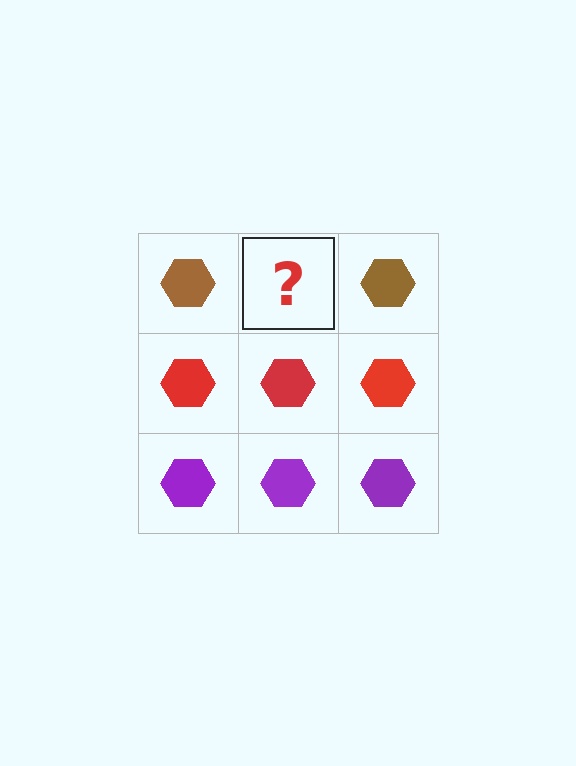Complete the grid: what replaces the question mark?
The question mark should be replaced with a brown hexagon.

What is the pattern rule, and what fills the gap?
The rule is that each row has a consistent color. The gap should be filled with a brown hexagon.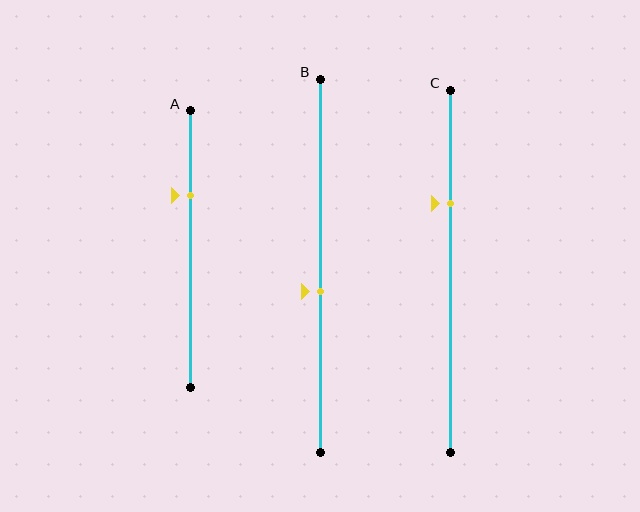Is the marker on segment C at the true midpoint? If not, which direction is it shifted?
No, the marker on segment C is shifted upward by about 19% of the segment length.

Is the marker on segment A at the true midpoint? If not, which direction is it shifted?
No, the marker on segment A is shifted upward by about 19% of the segment length.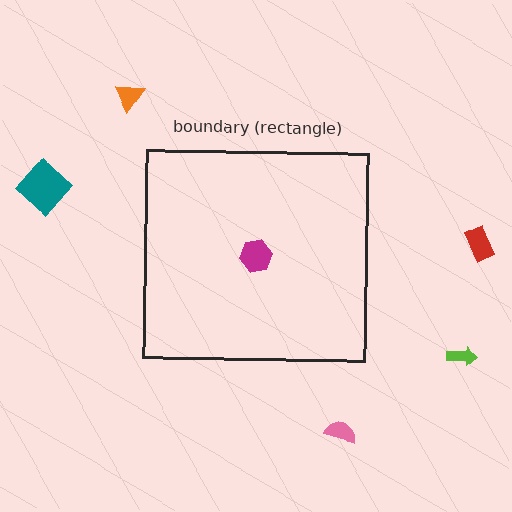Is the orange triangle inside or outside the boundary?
Outside.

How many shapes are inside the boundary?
1 inside, 5 outside.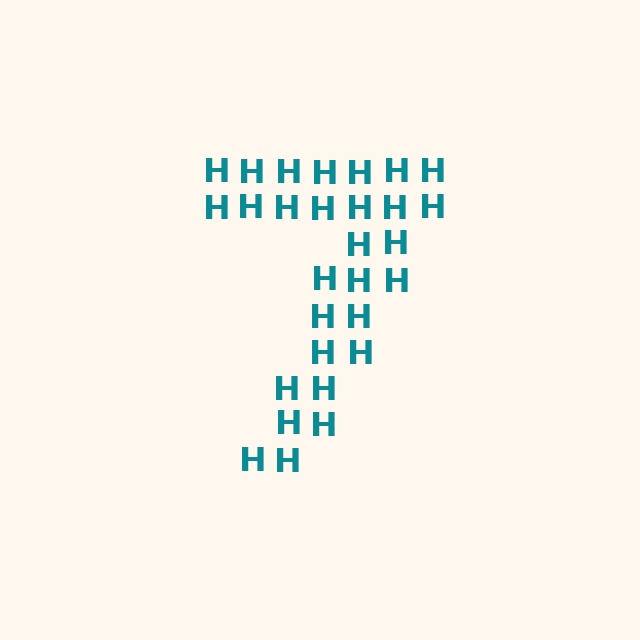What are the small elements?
The small elements are letter H's.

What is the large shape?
The large shape is the digit 7.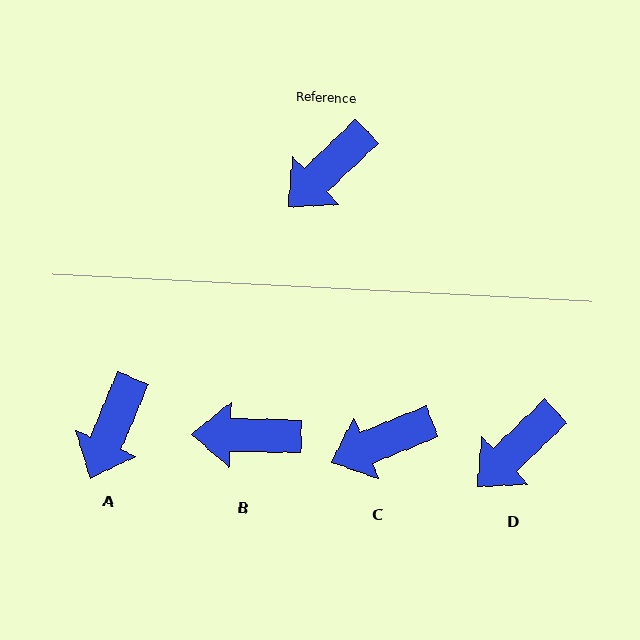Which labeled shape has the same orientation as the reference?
D.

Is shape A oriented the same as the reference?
No, it is off by about 23 degrees.